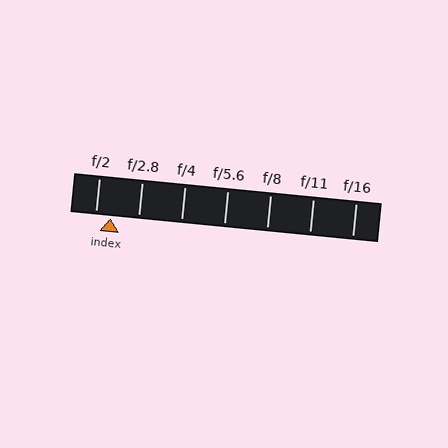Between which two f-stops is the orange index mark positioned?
The index mark is between f/2 and f/2.8.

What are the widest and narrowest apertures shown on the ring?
The widest aperture shown is f/2 and the narrowest is f/16.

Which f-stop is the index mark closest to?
The index mark is closest to f/2.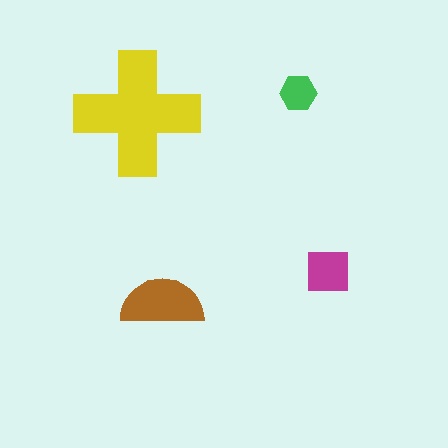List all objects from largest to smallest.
The yellow cross, the brown semicircle, the magenta square, the green hexagon.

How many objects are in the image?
There are 4 objects in the image.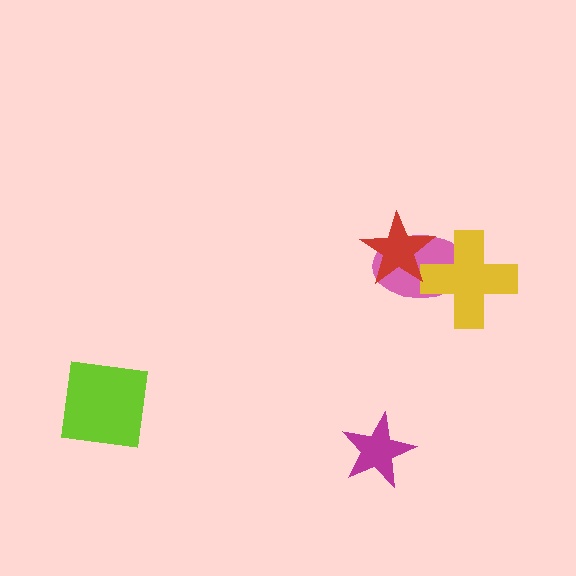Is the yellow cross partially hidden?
Yes, it is partially covered by another shape.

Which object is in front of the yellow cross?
The red star is in front of the yellow cross.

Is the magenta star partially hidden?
No, no other shape covers it.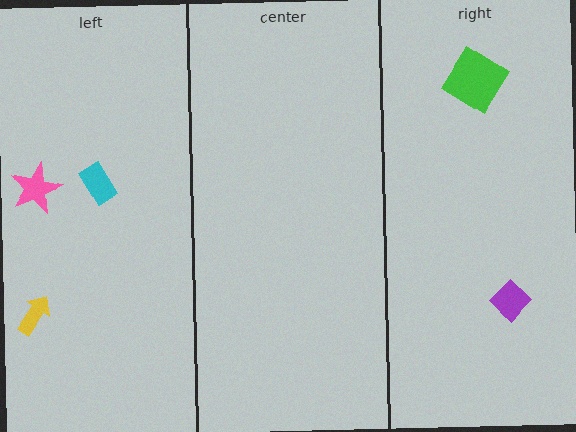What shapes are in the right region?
The purple diamond, the green diamond.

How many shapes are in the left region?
3.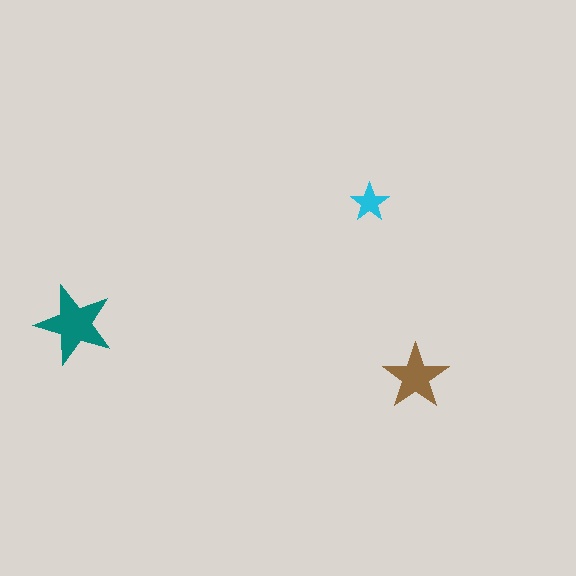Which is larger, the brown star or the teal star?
The teal one.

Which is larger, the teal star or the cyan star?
The teal one.